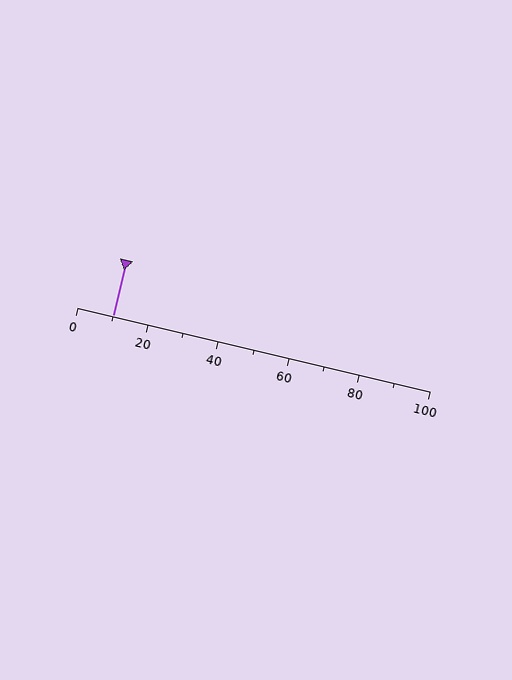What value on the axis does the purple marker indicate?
The marker indicates approximately 10.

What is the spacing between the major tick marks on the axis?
The major ticks are spaced 20 apart.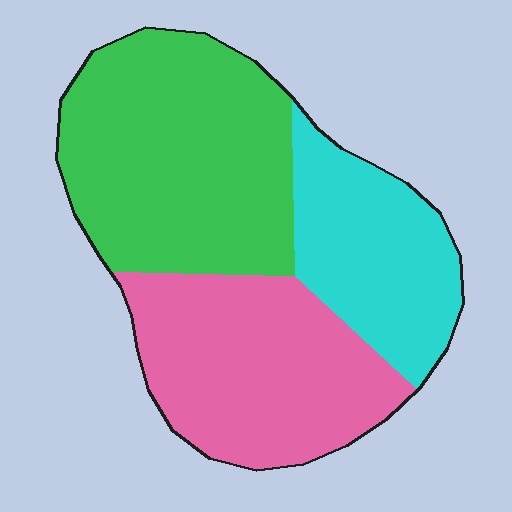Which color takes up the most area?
Green, at roughly 40%.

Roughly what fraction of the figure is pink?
Pink covers about 35% of the figure.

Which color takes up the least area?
Cyan, at roughly 25%.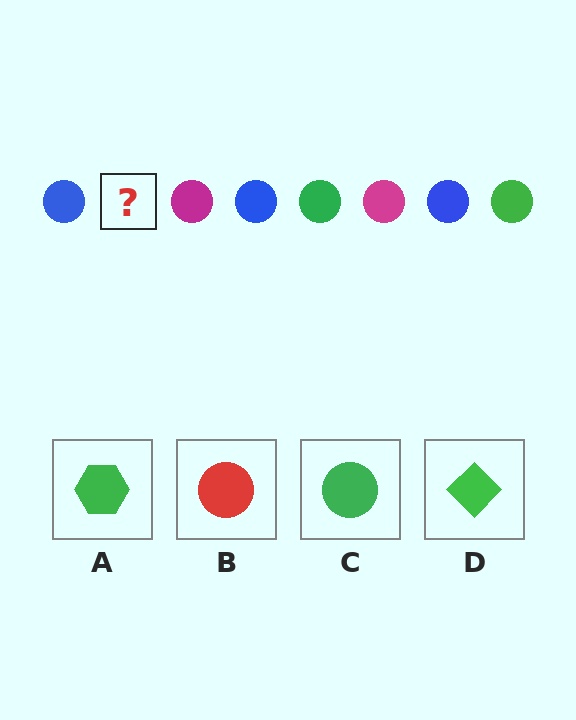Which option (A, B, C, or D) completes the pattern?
C.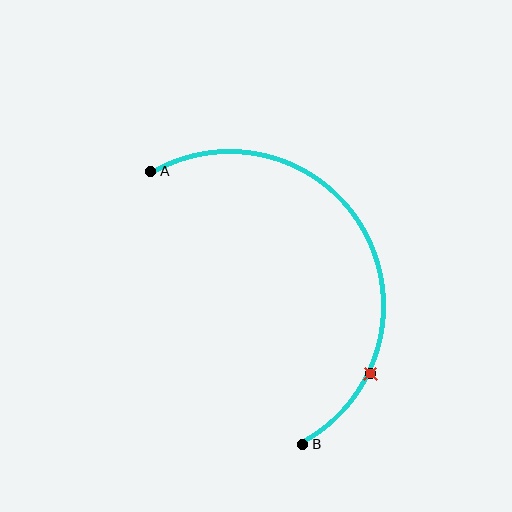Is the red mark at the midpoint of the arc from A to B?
No. The red mark lies on the arc but is closer to endpoint B. The arc midpoint would be at the point on the curve equidistant along the arc from both A and B.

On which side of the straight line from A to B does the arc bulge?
The arc bulges to the right of the straight line connecting A and B.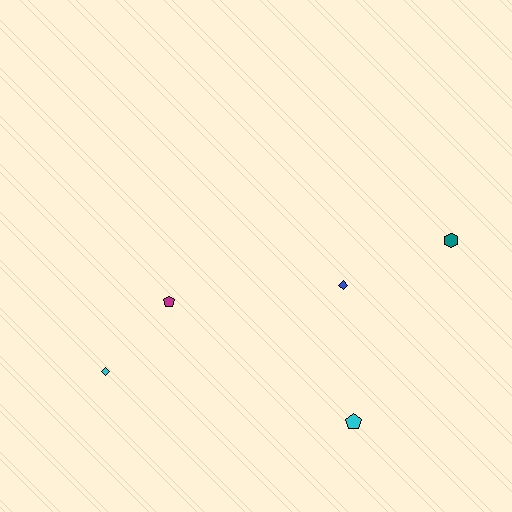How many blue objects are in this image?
There is 1 blue object.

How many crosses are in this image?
There are no crosses.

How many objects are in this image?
There are 5 objects.